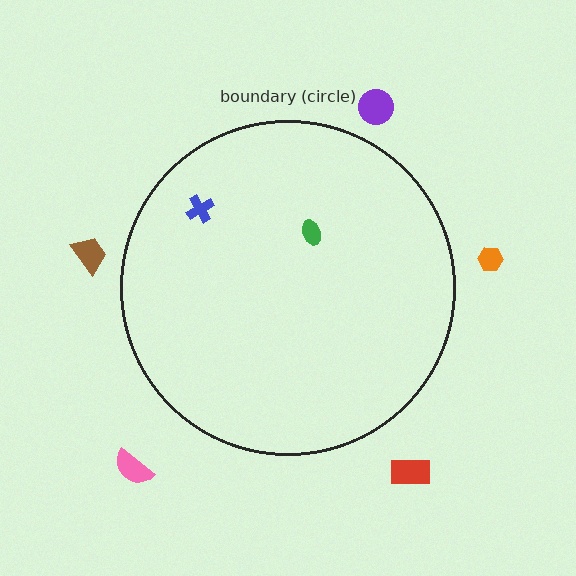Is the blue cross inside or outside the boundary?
Inside.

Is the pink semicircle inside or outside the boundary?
Outside.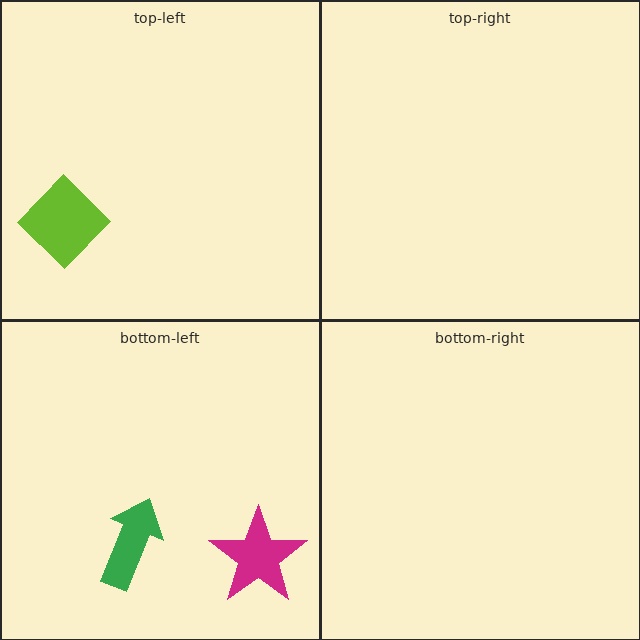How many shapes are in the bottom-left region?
2.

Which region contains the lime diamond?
The top-left region.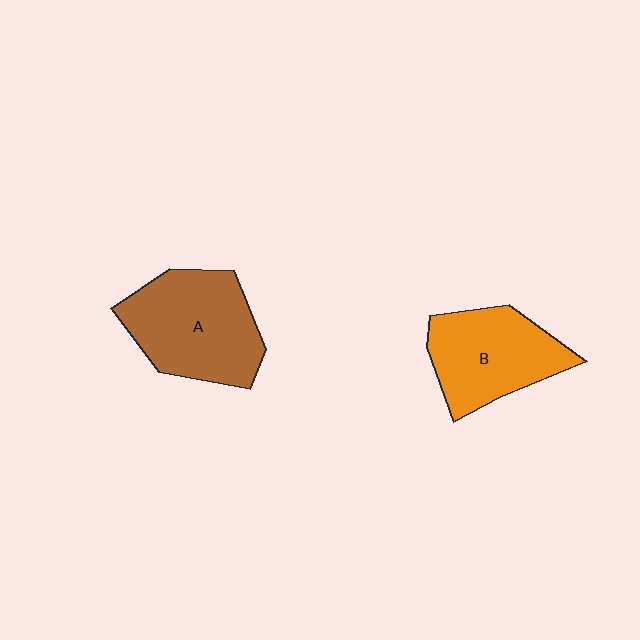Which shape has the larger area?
Shape A (brown).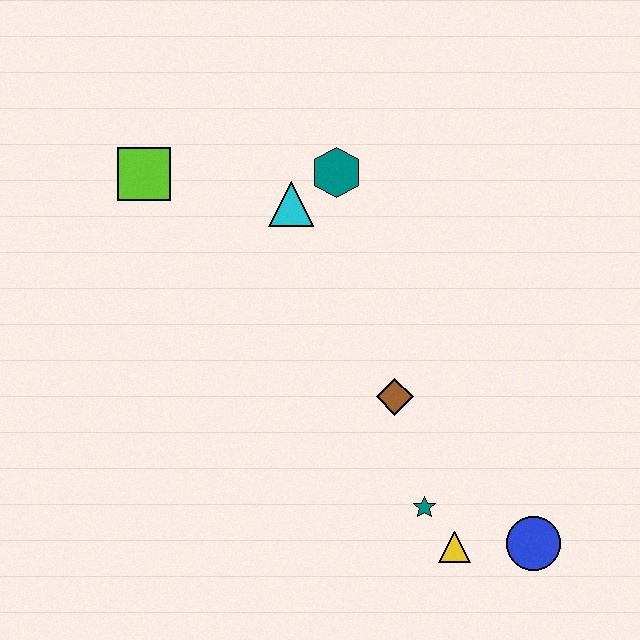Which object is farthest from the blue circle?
The lime square is farthest from the blue circle.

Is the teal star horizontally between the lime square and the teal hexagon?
No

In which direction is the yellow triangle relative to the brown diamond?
The yellow triangle is below the brown diamond.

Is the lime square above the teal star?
Yes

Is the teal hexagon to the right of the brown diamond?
No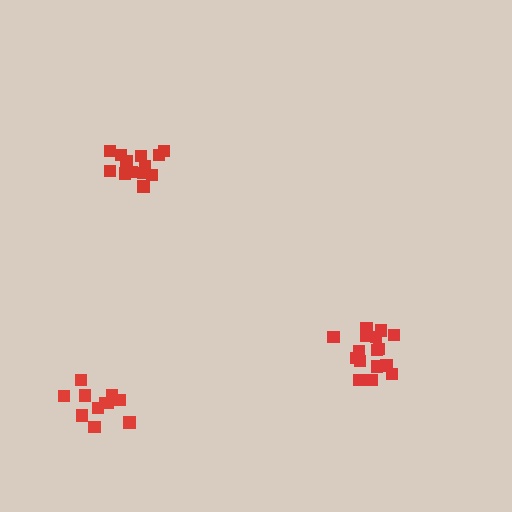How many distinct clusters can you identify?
There are 3 distinct clusters.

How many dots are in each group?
Group 1: 16 dots, Group 2: 11 dots, Group 3: 13 dots (40 total).